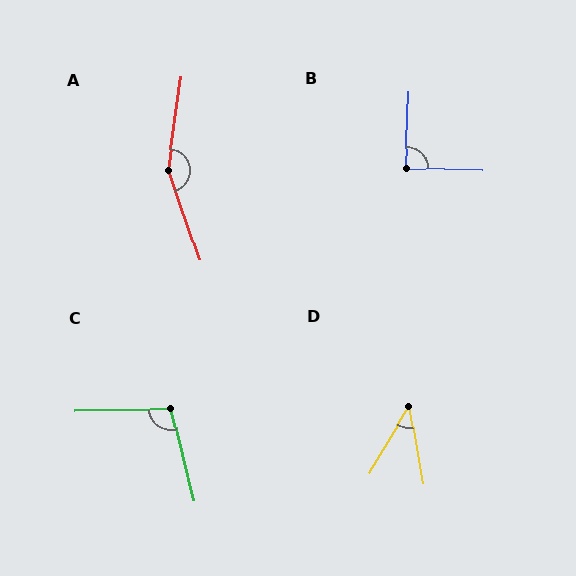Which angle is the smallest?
D, at approximately 40 degrees.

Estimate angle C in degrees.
Approximately 103 degrees.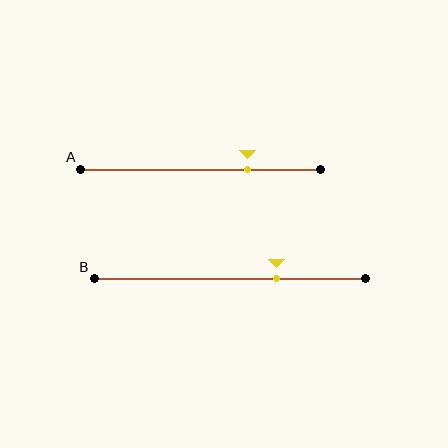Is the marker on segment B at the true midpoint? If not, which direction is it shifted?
No, the marker on segment B is shifted to the right by about 17% of the segment length.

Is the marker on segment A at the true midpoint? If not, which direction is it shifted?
No, the marker on segment A is shifted to the right by about 20% of the segment length.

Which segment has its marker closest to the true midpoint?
Segment B has its marker closest to the true midpoint.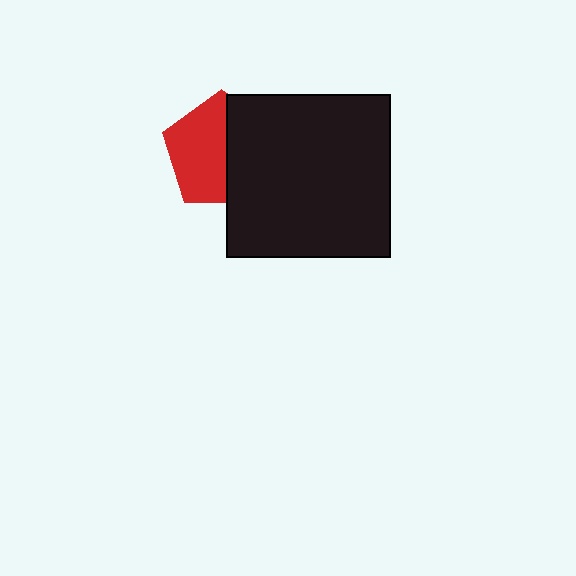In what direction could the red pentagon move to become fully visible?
The red pentagon could move left. That would shift it out from behind the black square entirely.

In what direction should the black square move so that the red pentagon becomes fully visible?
The black square should move right. That is the shortest direction to clear the overlap and leave the red pentagon fully visible.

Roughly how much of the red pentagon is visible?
About half of it is visible (roughly 54%).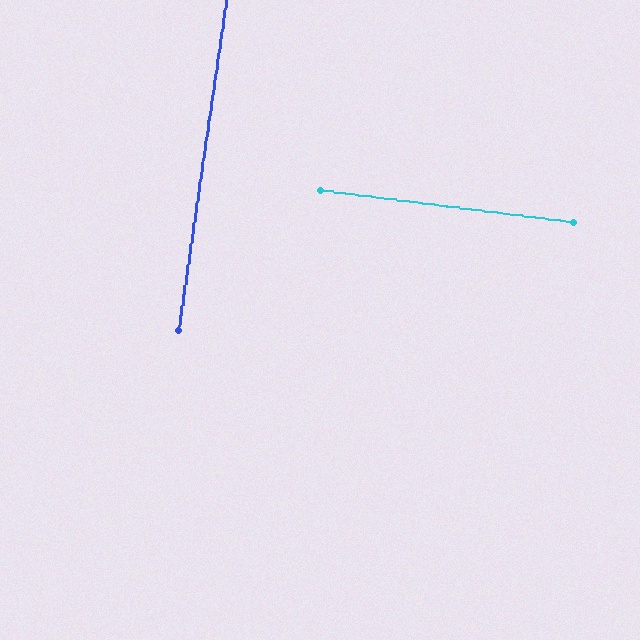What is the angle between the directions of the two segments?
Approximately 89 degrees.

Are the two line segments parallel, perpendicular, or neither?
Perpendicular — they meet at approximately 89°.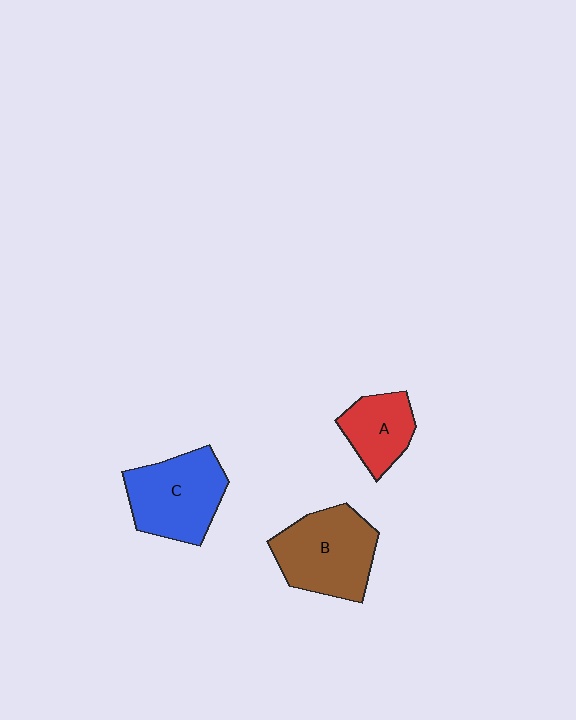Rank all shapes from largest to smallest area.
From largest to smallest: B (brown), C (blue), A (red).